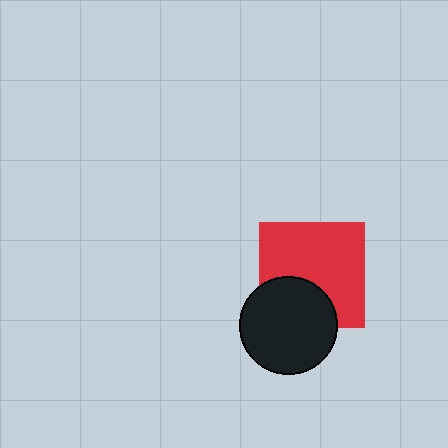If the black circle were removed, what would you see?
You would see the complete red square.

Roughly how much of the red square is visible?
Most of it is visible (roughly 69%).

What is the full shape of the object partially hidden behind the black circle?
The partially hidden object is a red square.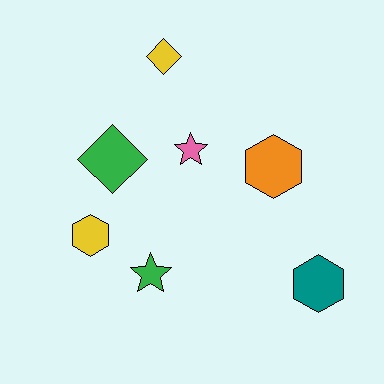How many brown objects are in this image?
There are no brown objects.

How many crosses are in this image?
There are no crosses.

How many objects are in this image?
There are 7 objects.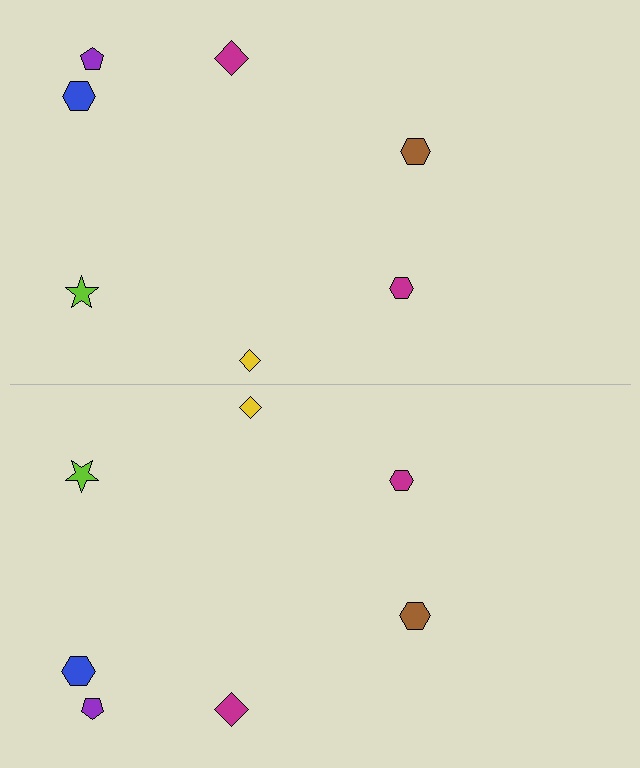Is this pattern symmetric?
Yes, this pattern has bilateral (reflection) symmetry.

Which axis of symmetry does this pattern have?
The pattern has a horizontal axis of symmetry running through the center of the image.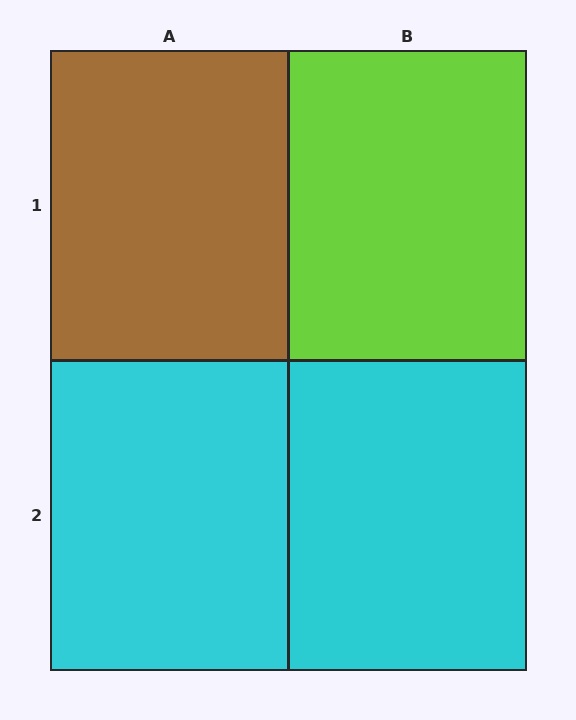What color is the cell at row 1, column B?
Lime.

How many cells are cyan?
2 cells are cyan.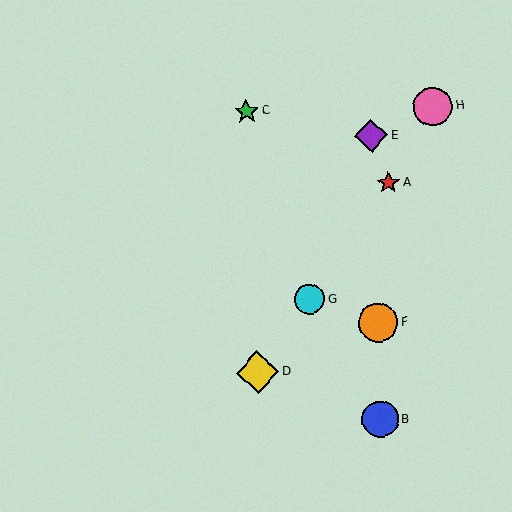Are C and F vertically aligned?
No, C is at x≈246 and F is at x≈378.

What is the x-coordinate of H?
Object H is at x≈433.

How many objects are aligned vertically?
2 objects (C, D) are aligned vertically.